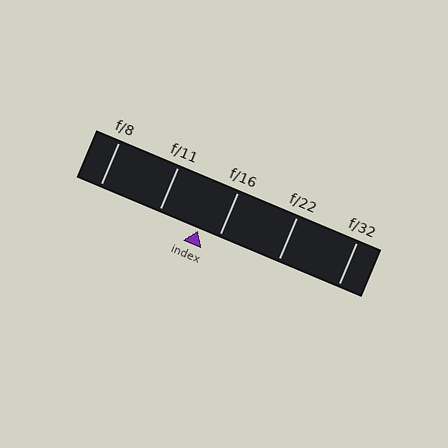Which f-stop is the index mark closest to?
The index mark is closest to f/16.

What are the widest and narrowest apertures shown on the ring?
The widest aperture shown is f/8 and the narrowest is f/32.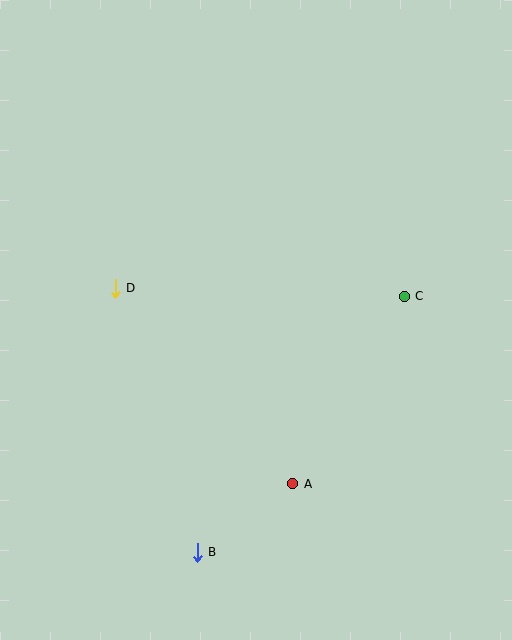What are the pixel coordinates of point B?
Point B is at (197, 552).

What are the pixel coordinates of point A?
Point A is at (293, 484).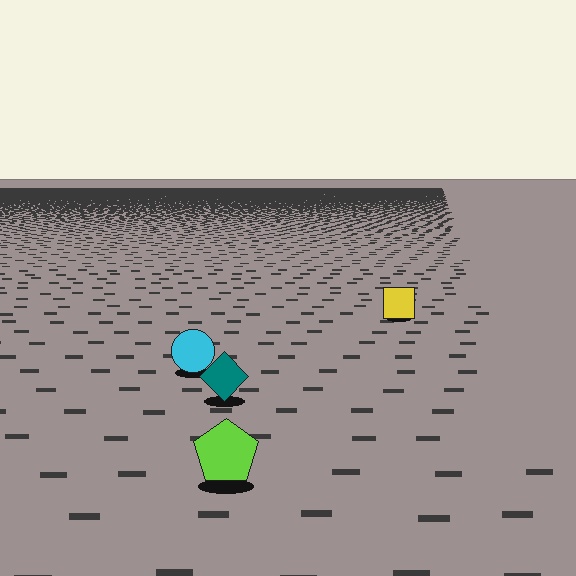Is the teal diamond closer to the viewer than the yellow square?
Yes. The teal diamond is closer — you can tell from the texture gradient: the ground texture is coarser near it.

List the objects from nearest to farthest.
From nearest to farthest: the lime pentagon, the teal diamond, the cyan circle, the yellow square.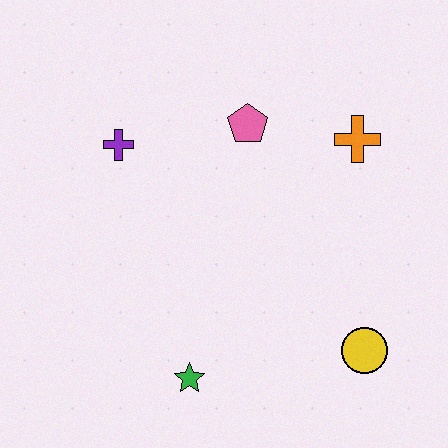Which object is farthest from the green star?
The orange cross is farthest from the green star.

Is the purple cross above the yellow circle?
Yes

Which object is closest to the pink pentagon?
The orange cross is closest to the pink pentagon.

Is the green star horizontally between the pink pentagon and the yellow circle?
No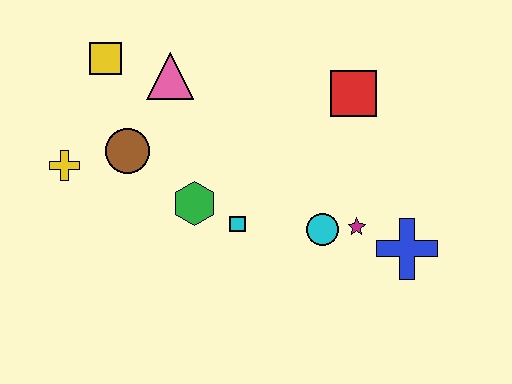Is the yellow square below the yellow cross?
No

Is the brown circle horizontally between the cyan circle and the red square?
No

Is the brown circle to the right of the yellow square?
Yes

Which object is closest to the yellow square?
The pink triangle is closest to the yellow square.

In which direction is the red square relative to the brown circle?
The red square is to the right of the brown circle.